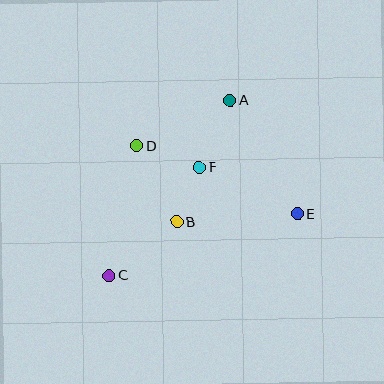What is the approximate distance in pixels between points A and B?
The distance between A and B is approximately 132 pixels.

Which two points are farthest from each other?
Points A and C are farthest from each other.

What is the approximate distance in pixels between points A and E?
The distance between A and E is approximately 132 pixels.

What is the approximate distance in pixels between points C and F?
The distance between C and F is approximately 141 pixels.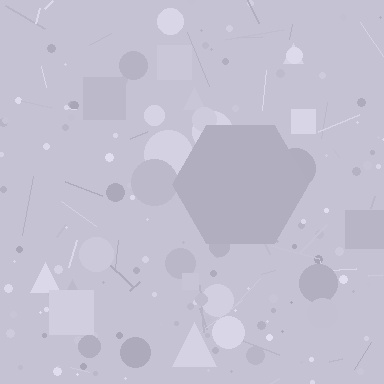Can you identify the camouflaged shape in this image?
The camouflaged shape is a hexagon.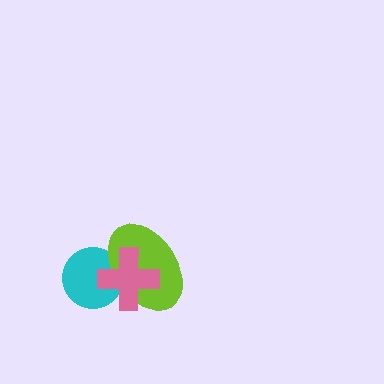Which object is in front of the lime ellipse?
The pink cross is in front of the lime ellipse.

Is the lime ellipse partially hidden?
Yes, it is partially covered by another shape.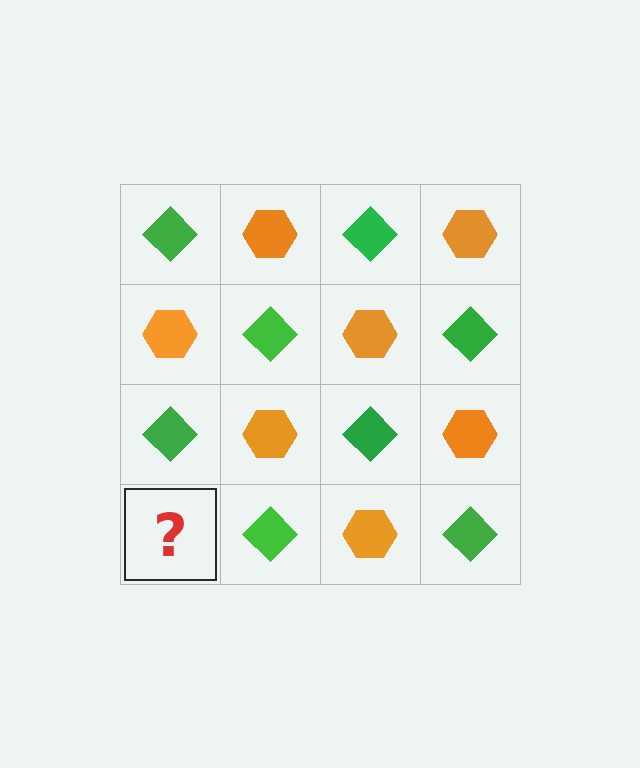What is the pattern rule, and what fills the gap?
The rule is that it alternates green diamond and orange hexagon in a checkerboard pattern. The gap should be filled with an orange hexagon.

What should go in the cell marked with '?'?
The missing cell should contain an orange hexagon.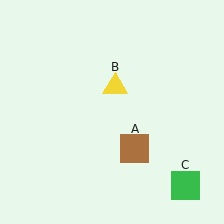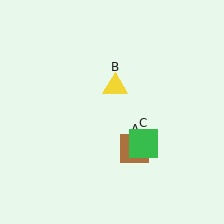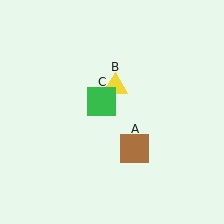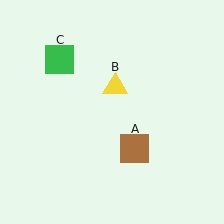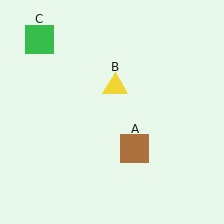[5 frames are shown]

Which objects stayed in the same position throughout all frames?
Brown square (object A) and yellow triangle (object B) remained stationary.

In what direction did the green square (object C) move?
The green square (object C) moved up and to the left.